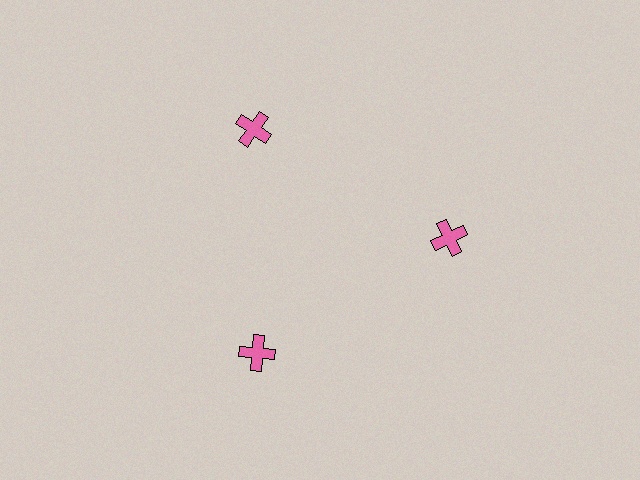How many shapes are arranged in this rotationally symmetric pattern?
There are 3 shapes, arranged in 3 groups of 1.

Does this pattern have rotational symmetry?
Yes, this pattern has 3-fold rotational symmetry. It looks the same after rotating 120 degrees around the center.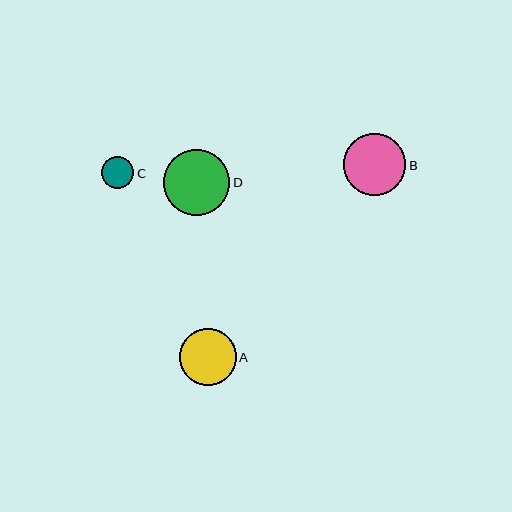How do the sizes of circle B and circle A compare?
Circle B and circle A are approximately the same size.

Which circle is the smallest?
Circle C is the smallest with a size of approximately 33 pixels.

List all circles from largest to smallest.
From largest to smallest: D, B, A, C.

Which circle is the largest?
Circle D is the largest with a size of approximately 66 pixels.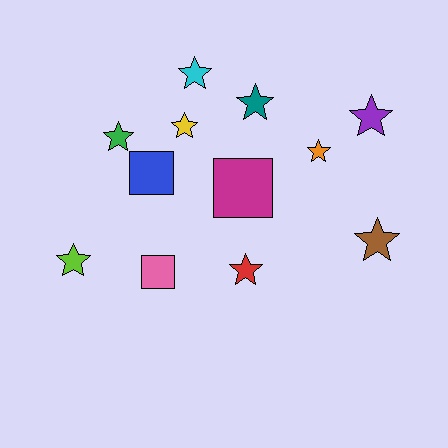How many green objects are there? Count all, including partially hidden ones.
There is 1 green object.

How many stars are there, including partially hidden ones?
There are 9 stars.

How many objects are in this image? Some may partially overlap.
There are 12 objects.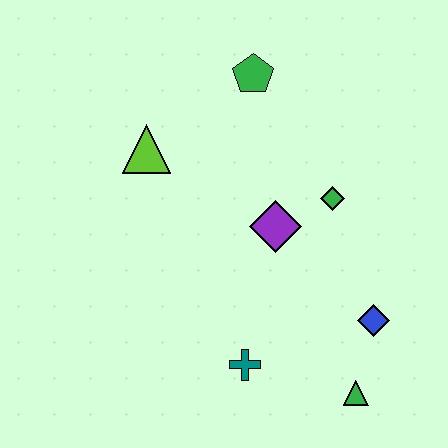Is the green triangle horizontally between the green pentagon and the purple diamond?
No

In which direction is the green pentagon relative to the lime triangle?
The green pentagon is to the right of the lime triangle.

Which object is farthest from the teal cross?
The green pentagon is farthest from the teal cross.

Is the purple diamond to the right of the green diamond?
No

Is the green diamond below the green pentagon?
Yes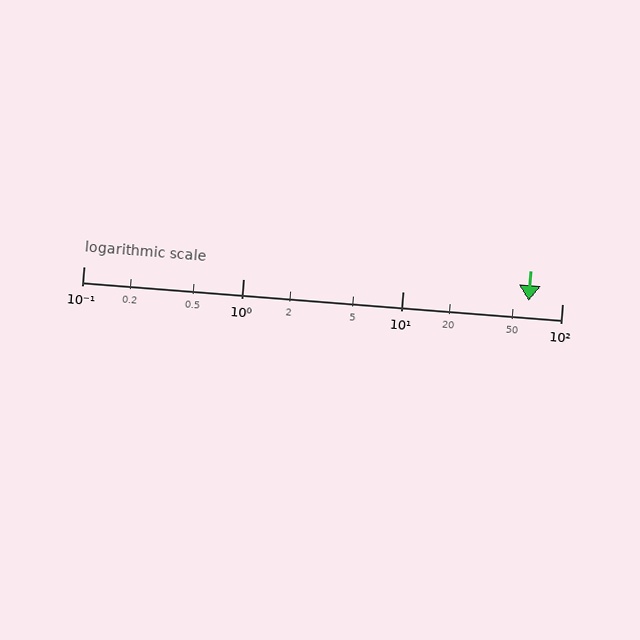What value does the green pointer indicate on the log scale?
The pointer indicates approximately 62.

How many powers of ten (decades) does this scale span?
The scale spans 3 decades, from 0.1 to 100.